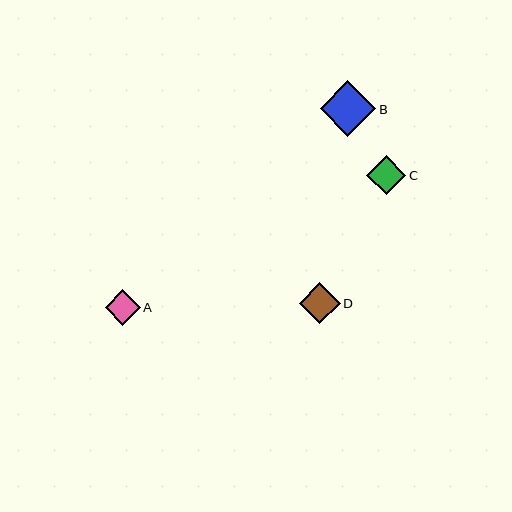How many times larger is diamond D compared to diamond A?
Diamond D is approximately 1.2 times the size of diamond A.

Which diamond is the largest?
Diamond B is the largest with a size of approximately 56 pixels.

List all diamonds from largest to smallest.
From largest to smallest: B, D, C, A.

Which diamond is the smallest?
Diamond A is the smallest with a size of approximately 35 pixels.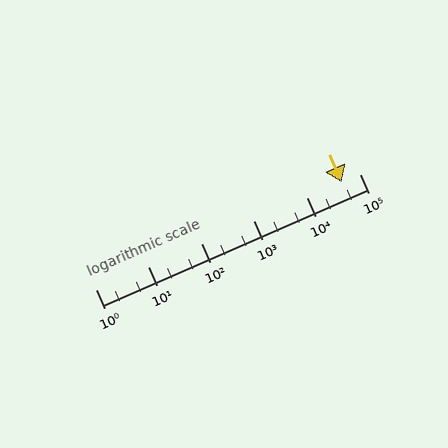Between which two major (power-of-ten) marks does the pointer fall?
The pointer is between 10000 and 100000.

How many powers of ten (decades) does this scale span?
The scale spans 5 decades, from 1 to 100000.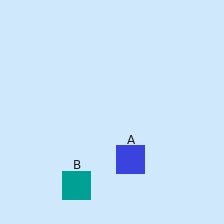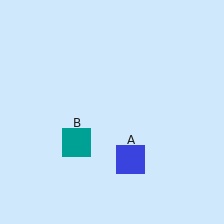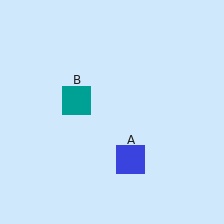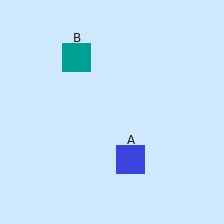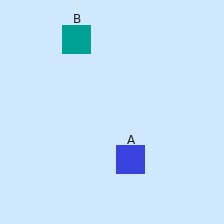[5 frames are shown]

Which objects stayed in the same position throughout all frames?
Blue square (object A) remained stationary.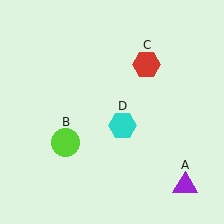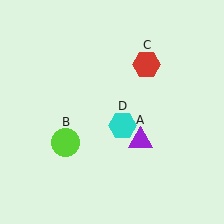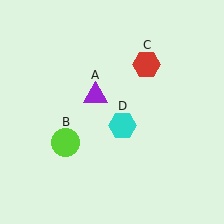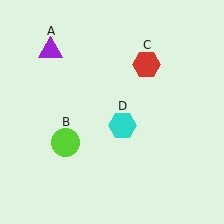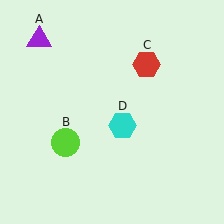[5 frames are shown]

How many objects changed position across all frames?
1 object changed position: purple triangle (object A).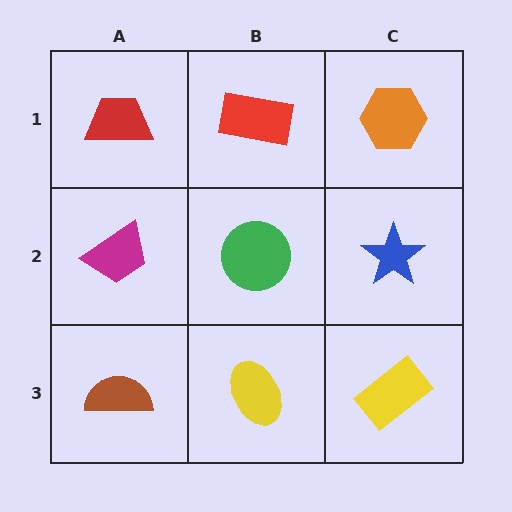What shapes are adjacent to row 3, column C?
A blue star (row 2, column C), a yellow ellipse (row 3, column B).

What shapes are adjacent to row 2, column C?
An orange hexagon (row 1, column C), a yellow rectangle (row 3, column C), a green circle (row 2, column B).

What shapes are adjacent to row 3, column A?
A magenta trapezoid (row 2, column A), a yellow ellipse (row 3, column B).